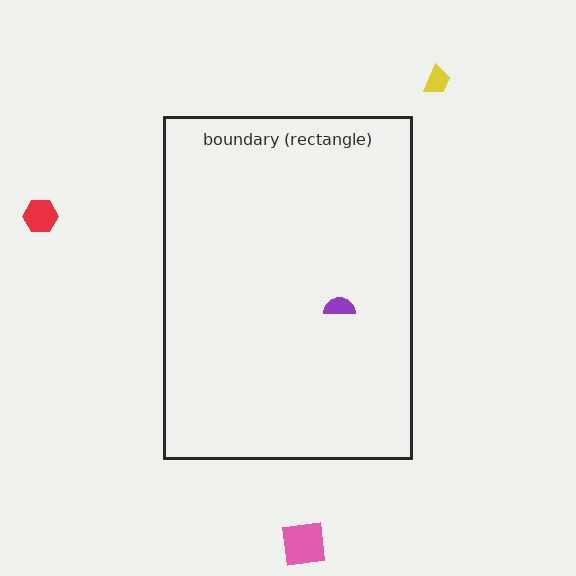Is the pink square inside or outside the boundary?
Outside.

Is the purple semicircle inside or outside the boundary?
Inside.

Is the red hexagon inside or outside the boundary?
Outside.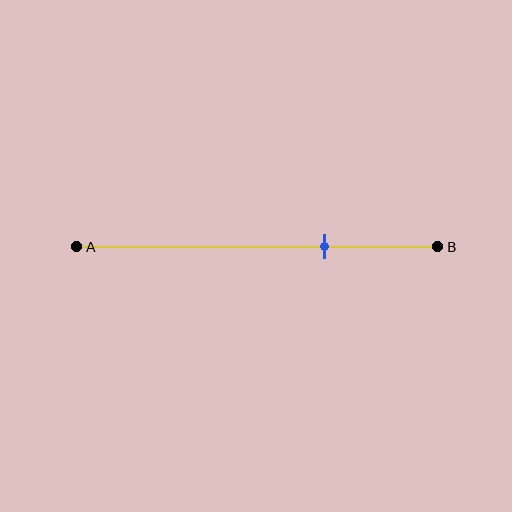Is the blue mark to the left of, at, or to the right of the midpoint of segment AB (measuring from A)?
The blue mark is to the right of the midpoint of segment AB.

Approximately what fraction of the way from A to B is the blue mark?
The blue mark is approximately 70% of the way from A to B.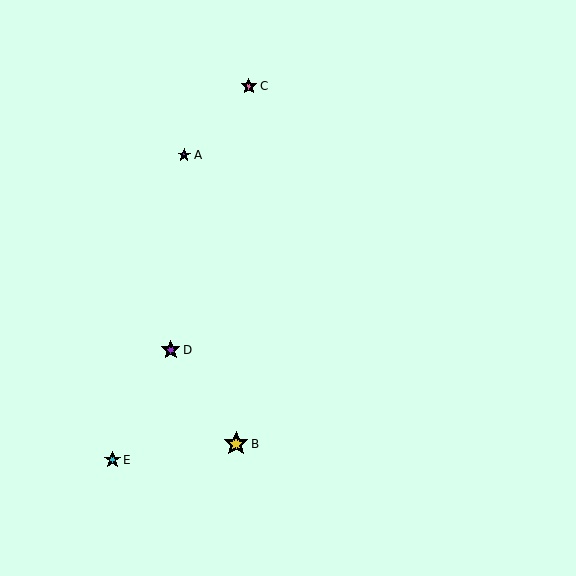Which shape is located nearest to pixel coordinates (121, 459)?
The cyan star (labeled E) at (113, 460) is nearest to that location.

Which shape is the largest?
The yellow star (labeled B) is the largest.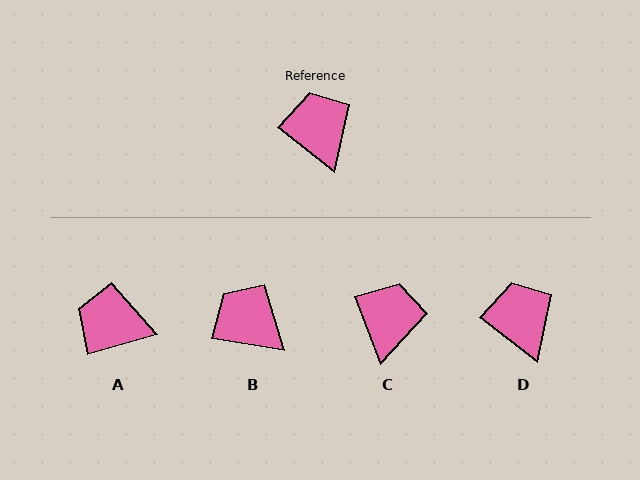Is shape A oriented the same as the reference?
No, it is off by about 54 degrees.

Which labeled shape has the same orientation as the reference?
D.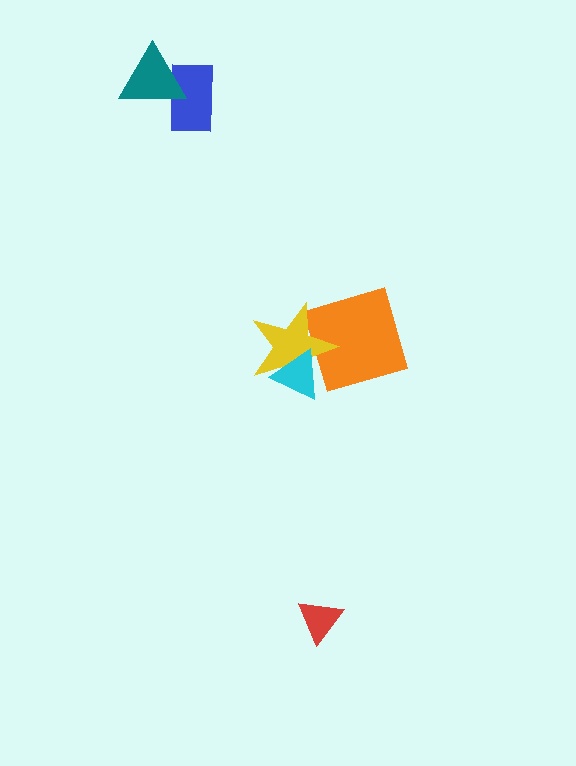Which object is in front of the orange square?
The yellow star is in front of the orange square.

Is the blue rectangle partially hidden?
Yes, it is partially covered by another shape.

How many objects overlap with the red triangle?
0 objects overlap with the red triangle.